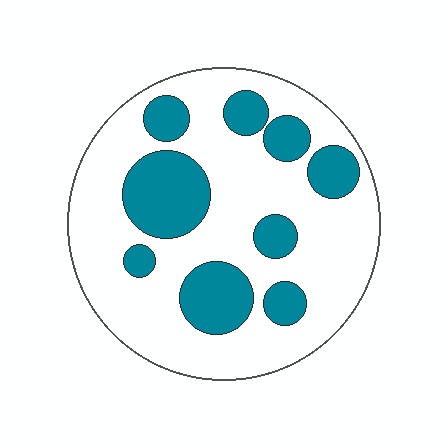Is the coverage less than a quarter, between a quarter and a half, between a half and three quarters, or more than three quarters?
Between a quarter and a half.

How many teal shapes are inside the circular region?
9.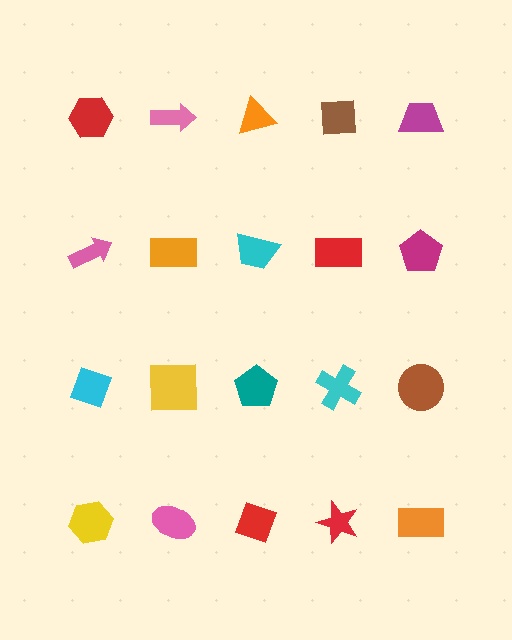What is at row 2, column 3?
A cyan trapezoid.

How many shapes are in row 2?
5 shapes.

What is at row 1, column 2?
A pink arrow.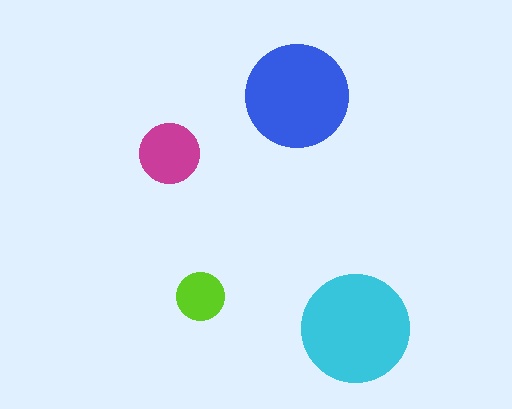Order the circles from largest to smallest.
the cyan one, the blue one, the magenta one, the lime one.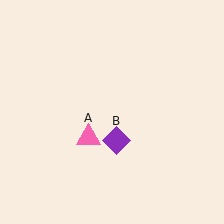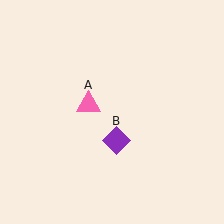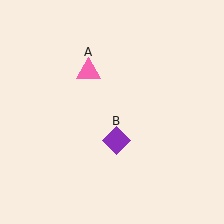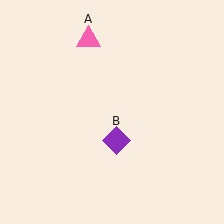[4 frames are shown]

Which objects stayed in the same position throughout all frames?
Purple diamond (object B) remained stationary.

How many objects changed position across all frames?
1 object changed position: pink triangle (object A).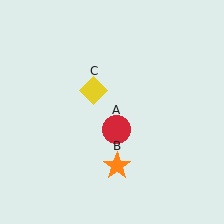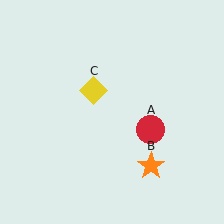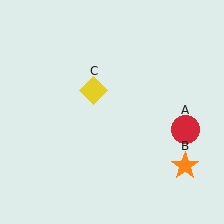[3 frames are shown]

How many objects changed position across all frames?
2 objects changed position: red circle (object A), orange star (object B).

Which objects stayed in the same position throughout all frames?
Yellow diamond (object C) remained stationary.